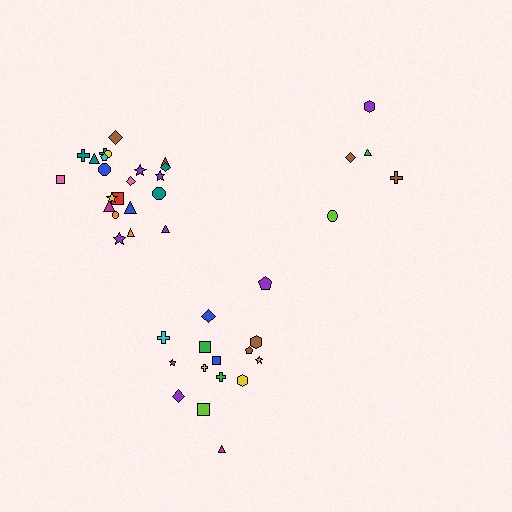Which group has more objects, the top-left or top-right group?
The top-left group.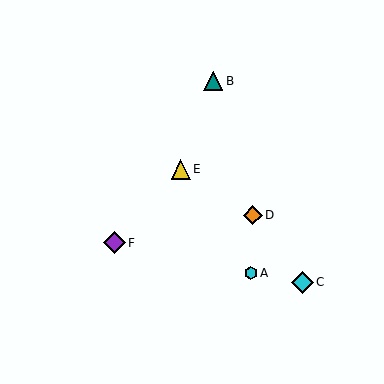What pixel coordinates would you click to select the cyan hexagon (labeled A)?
Click at (251, 273) to select the cyan hexagon A.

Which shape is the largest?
The cyan diamond (labeled C) is the largest.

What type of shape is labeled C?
Shape C is a cyan diamond.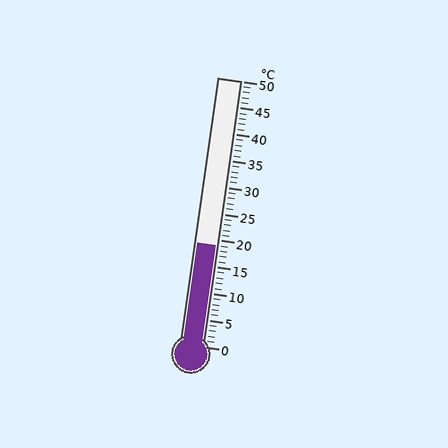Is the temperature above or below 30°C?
The temperature is below 30°C.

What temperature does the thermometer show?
The thermometer shows approximately 19°C.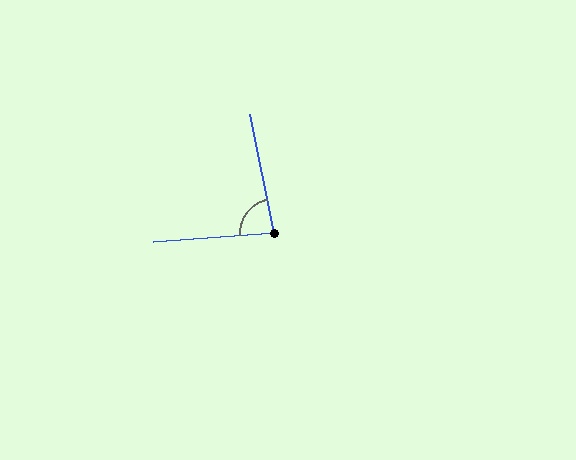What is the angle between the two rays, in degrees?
Approximately 83 degrees.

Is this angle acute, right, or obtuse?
It is acute.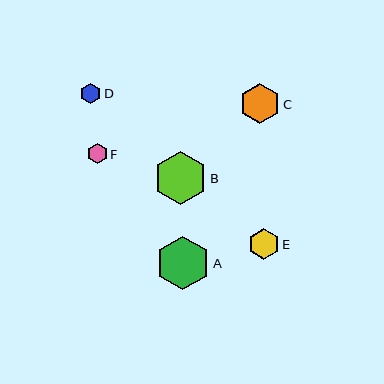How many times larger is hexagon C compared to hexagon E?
Hexagon C is approximately 1.3 times the size of hexagon E.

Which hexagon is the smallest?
Hexagon F is the smallest with a size of approximately 20 pixels.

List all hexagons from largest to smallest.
From largest to smallest: A, B, C, E, D, F.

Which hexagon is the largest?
Hexagon A is the largest with a size of approximately 53 pixels.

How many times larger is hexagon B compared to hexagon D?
Hexagon B is approximately 2.6 times the size of hexagon D.